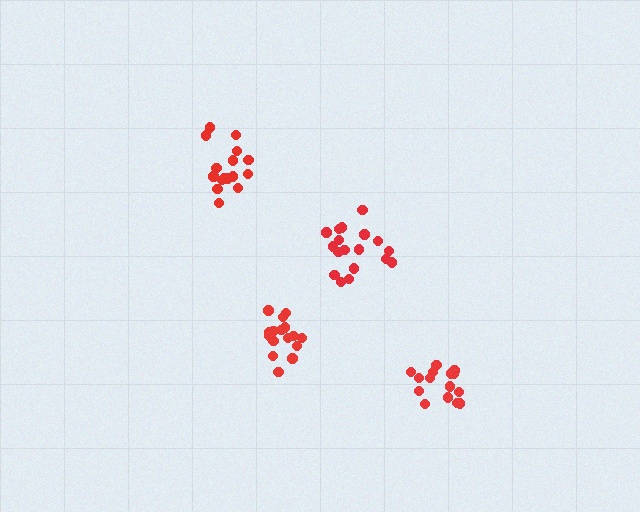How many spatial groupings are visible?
There are 4 spatial groupings.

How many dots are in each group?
Group 1: 18 dots, Group 2: 15 dots, Group 3: 16 dots, Group 4: 17 dots (66 total).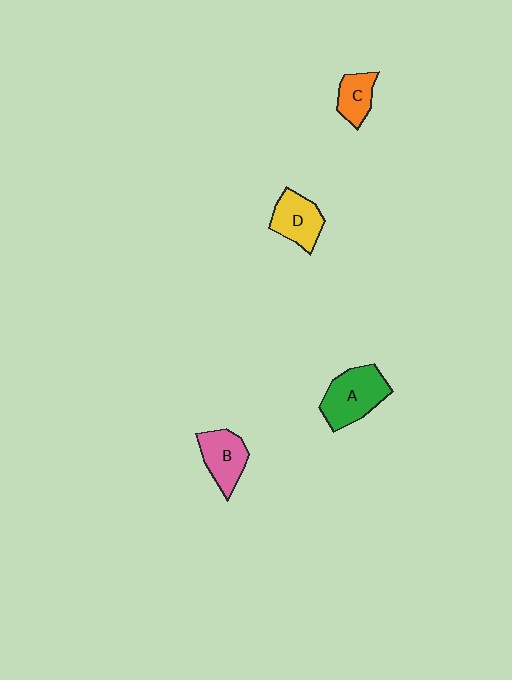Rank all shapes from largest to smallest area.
From largest to smallest: A (green), B (pink), D (yellow), C (orange).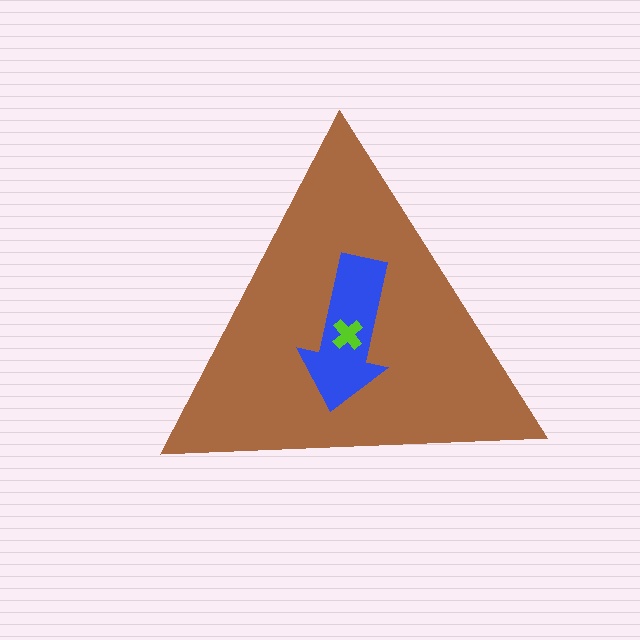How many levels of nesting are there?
3.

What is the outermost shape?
The brown triangle.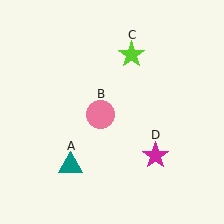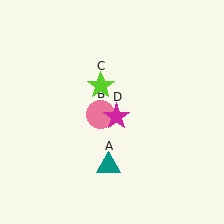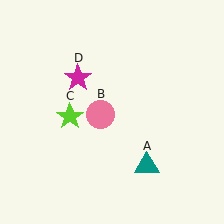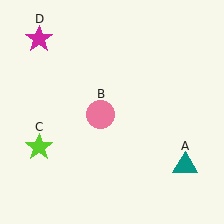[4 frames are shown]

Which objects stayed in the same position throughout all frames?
Pink circle (object B) remained stationary.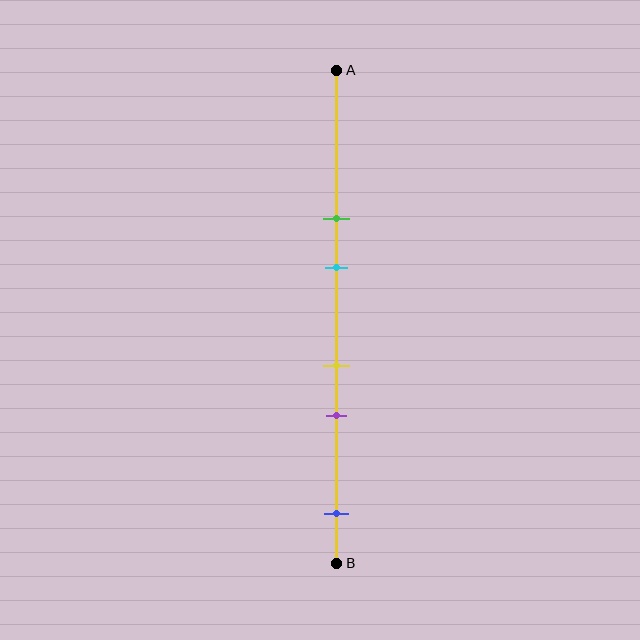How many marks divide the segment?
There are 5 marks dividing the segment.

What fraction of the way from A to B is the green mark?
The green mark is approximately 30% (0.3) of the way from A to B.